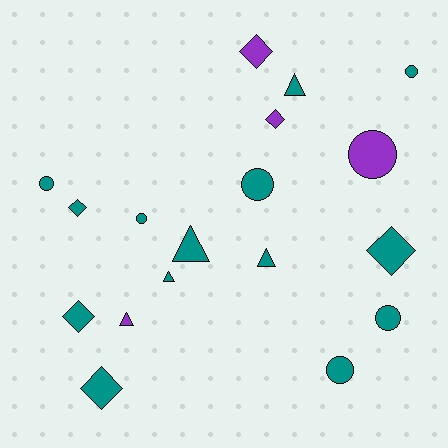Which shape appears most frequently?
Circle, with 7 objects.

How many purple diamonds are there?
There are 2 purple diamonds.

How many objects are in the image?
There are 18 objects.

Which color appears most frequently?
Teal, with 14 objects.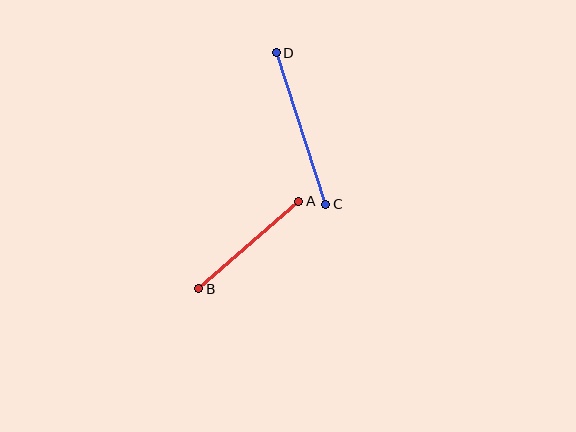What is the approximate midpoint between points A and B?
The midpoint is at approximately (249, 245) pixels.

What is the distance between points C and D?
The distance is approximately 159 pixels.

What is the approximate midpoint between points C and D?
The midpoint is at approximately (301, 128) pixels.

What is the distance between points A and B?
The distance is approximately 133 pixels.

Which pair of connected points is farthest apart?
Points C and D are farthest apart.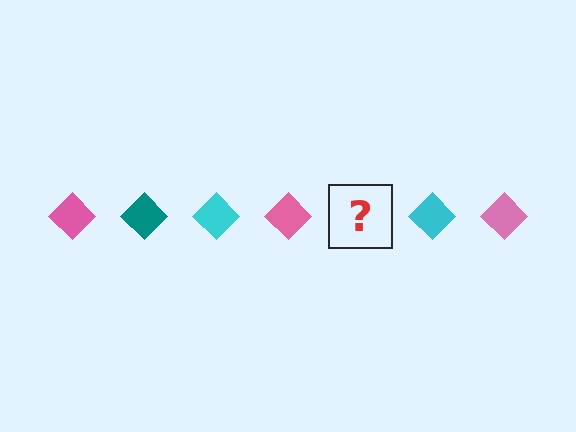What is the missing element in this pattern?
The missing element is a teal diamond.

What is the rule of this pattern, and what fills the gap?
The rule is that the pattern cycles through pink, teal, cyan diamonds. The gap should be filled with a teal diamond.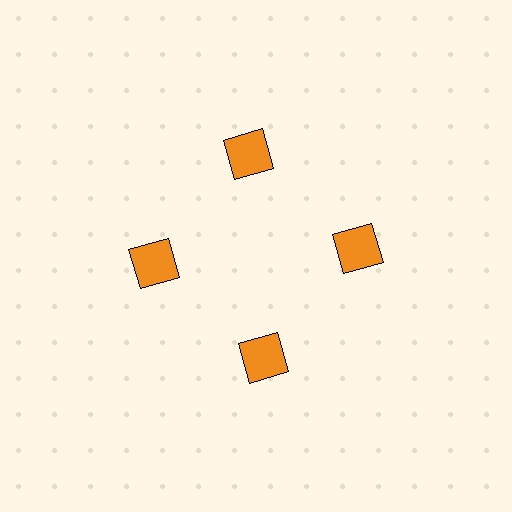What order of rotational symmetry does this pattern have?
This pattern has 4-fold rotational symmetry.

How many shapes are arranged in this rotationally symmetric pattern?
There are 4 shapes, arranged in 4 groups of 1.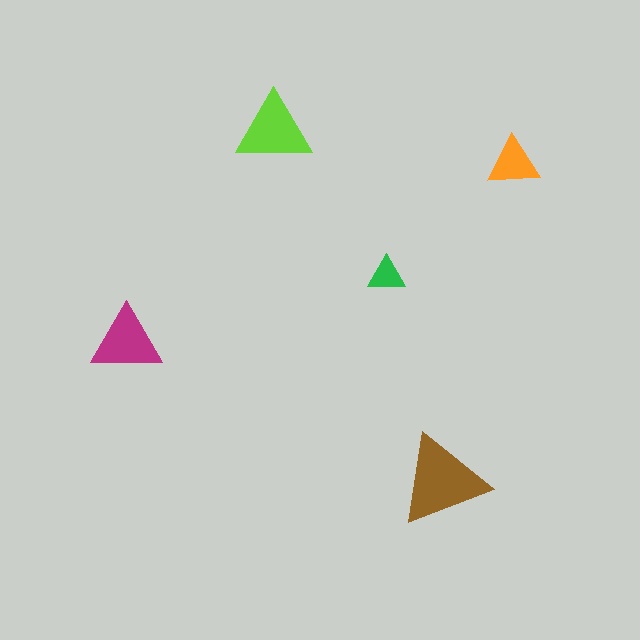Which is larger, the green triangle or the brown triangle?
The brown one.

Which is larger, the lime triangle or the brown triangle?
The brown one.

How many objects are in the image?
There are 5 objects in the image.